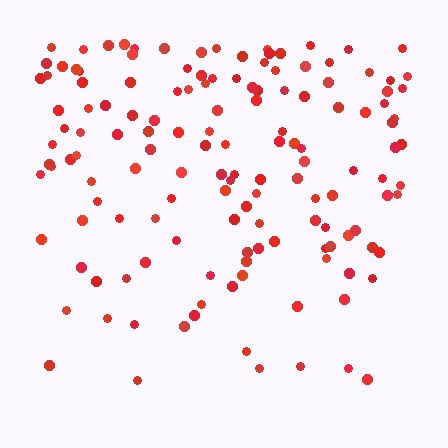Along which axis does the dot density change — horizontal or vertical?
Vertical.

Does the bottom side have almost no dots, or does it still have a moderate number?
Still a moderate number, just noticeably fewer than the top.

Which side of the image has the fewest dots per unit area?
The bottom.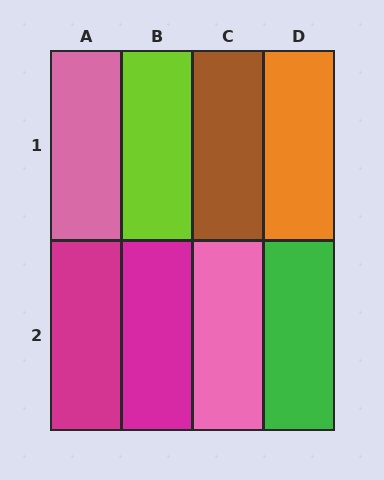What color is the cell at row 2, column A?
Magenta.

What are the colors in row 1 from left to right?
Pink, lime, brown, orange.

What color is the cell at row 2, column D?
Green.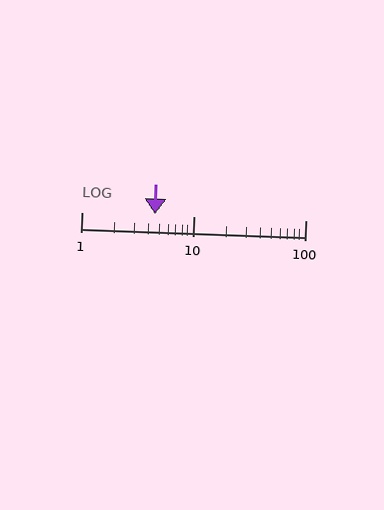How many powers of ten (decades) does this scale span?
The scale spans 2 decades, from 1 to 100.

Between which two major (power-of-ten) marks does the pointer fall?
The pointer is between 1 and 10.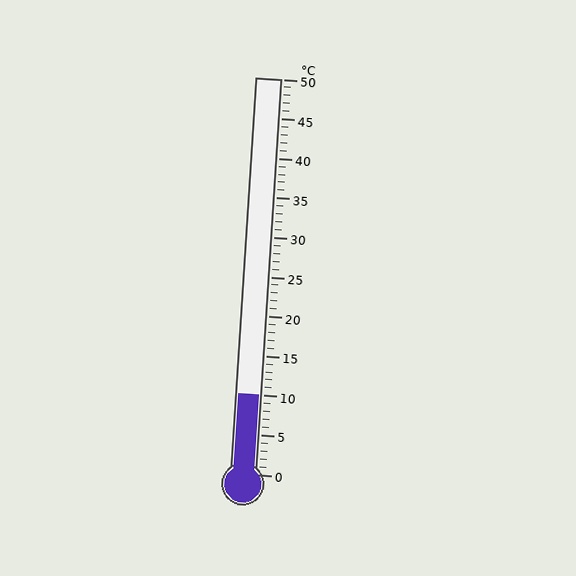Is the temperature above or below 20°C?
The temperature is below 20°C.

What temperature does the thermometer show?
The thermometer shows approximately 10°C.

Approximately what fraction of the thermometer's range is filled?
The thermometer is filled to approximately 20% of its range.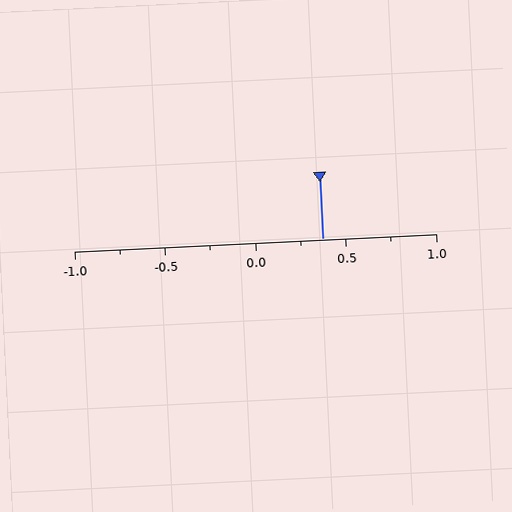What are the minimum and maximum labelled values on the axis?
The axis runs from -1.0 to 1.0.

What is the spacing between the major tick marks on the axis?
The major ticks are spaced 0.5 apart.